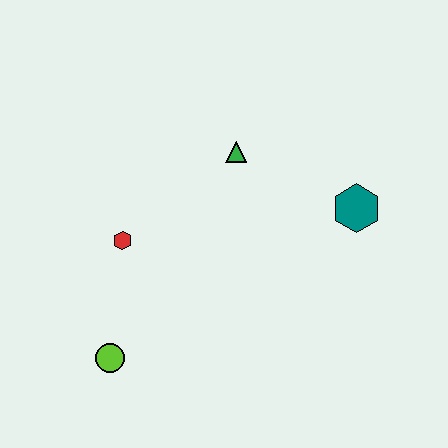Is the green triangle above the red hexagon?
Yes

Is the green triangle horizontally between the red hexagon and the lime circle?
No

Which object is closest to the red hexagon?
The lime circle is closest to the red hexagon.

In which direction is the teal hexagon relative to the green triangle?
The teal hexagon is to the right of the green triangle.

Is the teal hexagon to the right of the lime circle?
Yes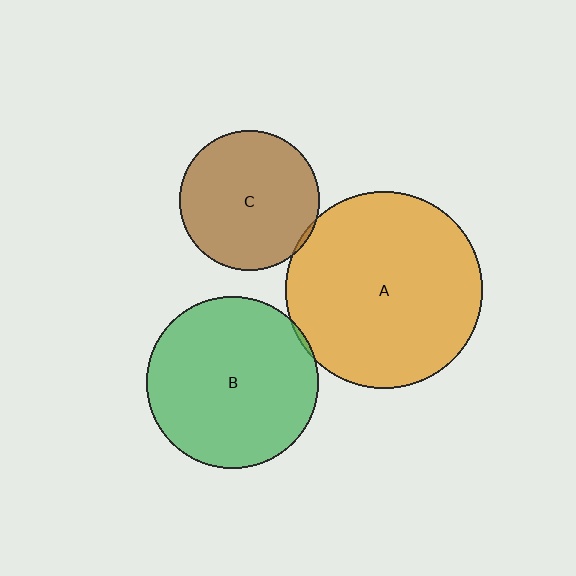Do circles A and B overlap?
Yes.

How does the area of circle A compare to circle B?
Approximately 1.3 times.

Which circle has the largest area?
Circle A (orange).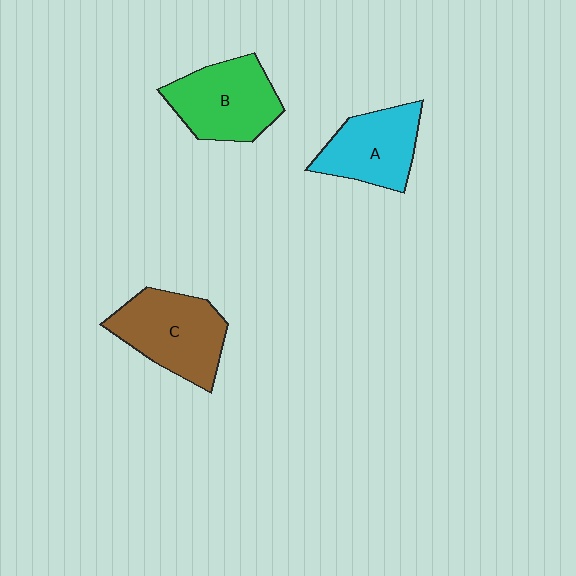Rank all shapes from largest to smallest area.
From largest to smallest: C (brown), B (green), A (cyan).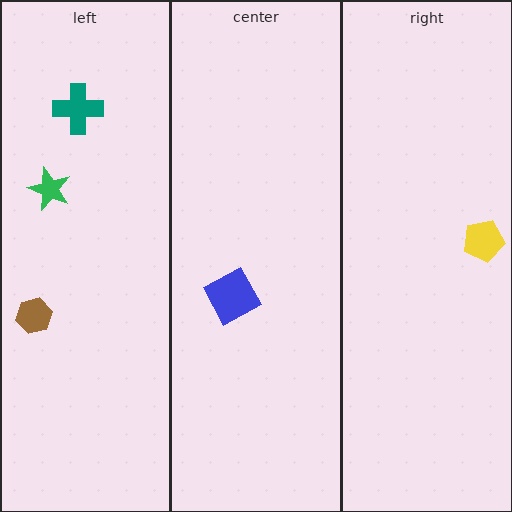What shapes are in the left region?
The green star, the brown hexagon, the teal cross.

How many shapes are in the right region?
1.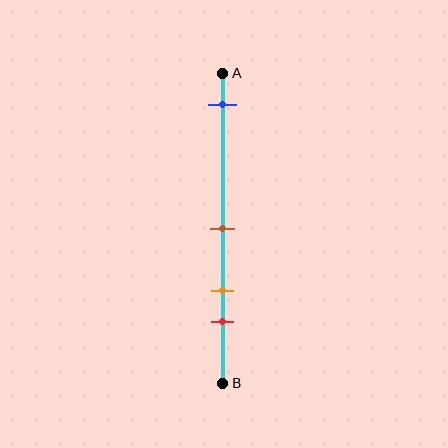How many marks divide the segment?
There are 4 marks dividing the segment.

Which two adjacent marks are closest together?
The orange and red marks are the closest adjacent pair.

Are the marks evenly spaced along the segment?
No, the marks are not evenly spaced.